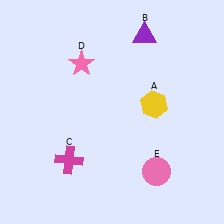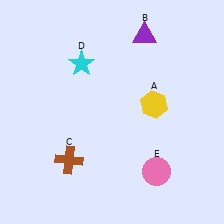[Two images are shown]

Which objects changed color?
C changed from magenta to brown. D changed from pink to cyan.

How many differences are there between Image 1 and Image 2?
There are 2 differences between the two images.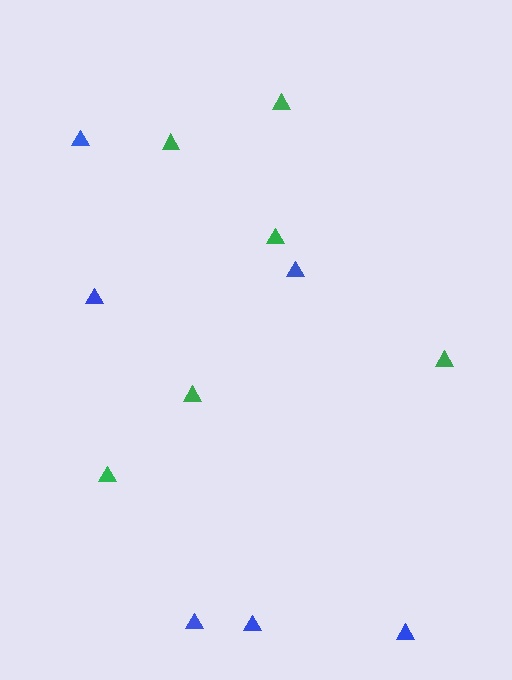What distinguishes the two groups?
There are 2 groups: one group of green triangles (6) and one group of blue triangles (6).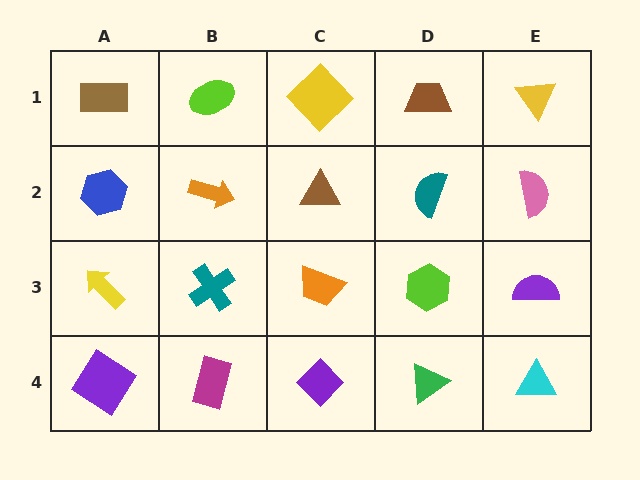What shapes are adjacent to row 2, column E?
A yellow triangle (row 1, column E), a purple semicircle (row 3, column E), a teal semicircle (row 2, column D).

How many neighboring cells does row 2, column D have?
4.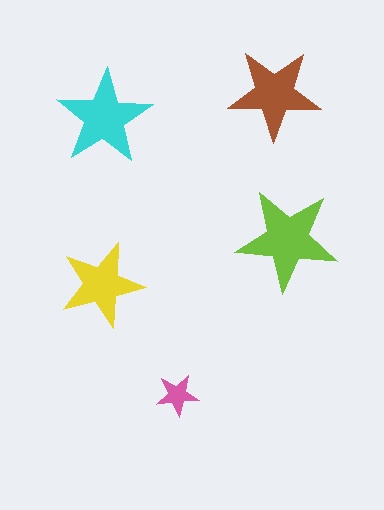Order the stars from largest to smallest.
the lime one, the cyan one, the brown one, the yellow one, the pink one.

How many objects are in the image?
There are 5 objects in the image.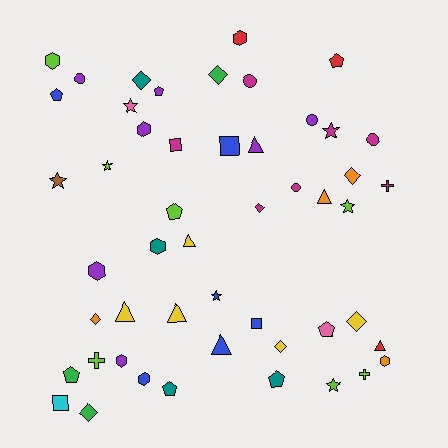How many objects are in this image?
There are 50 objects.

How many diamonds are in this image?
There are 8 diamonds.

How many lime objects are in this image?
There are 7 lime objects.